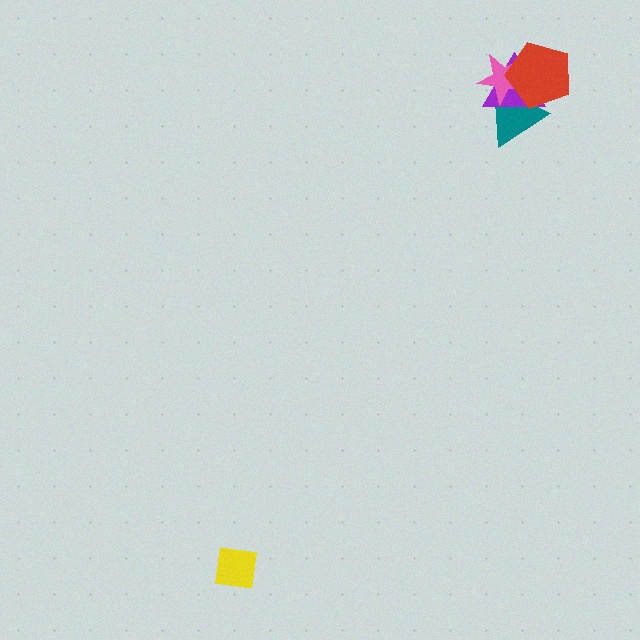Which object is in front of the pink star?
The red pentagon is in front of the pink star.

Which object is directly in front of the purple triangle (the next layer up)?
The pink star is directly in front of the purple triangle.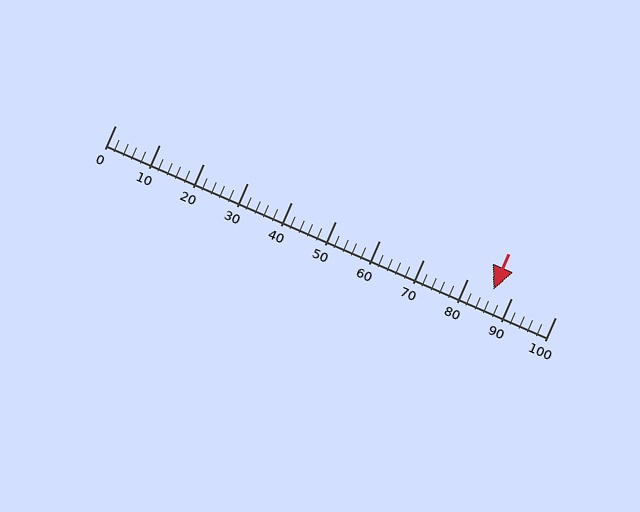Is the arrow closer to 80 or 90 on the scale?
The arrow is closer to 90.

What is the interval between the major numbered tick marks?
The major tick marks are spaced 10 units apart.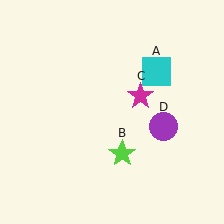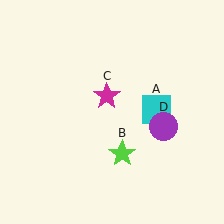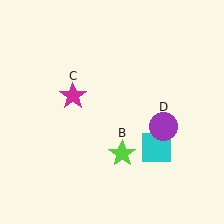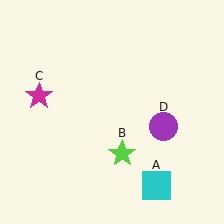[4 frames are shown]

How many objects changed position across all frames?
2 objects changed position: cyan square (object A), magenta star (object C).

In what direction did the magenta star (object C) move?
The magenta star (object C) moved left.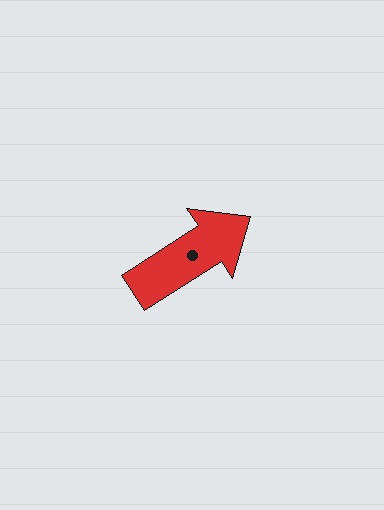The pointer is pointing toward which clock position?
Roughly 2 o'clock.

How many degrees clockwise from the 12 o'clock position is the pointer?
Approximately 57 degrees.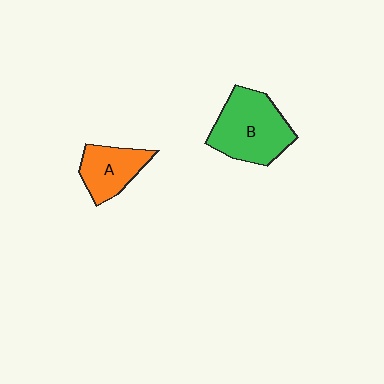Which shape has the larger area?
Shape B (green).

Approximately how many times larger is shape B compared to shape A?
Approximately 1.6 times.